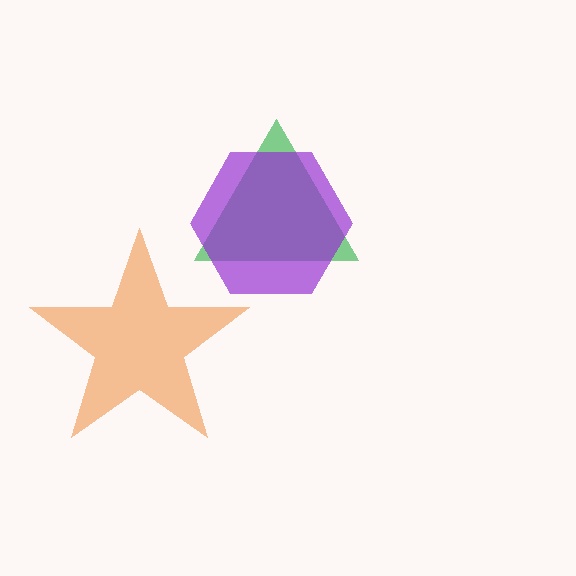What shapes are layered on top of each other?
The layered shapes are: a green triangle, an orange star, a purple hexagon.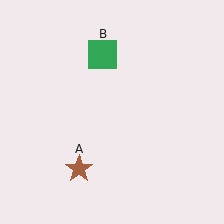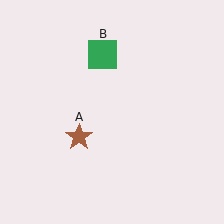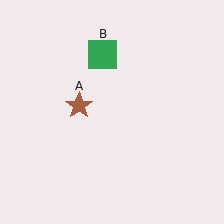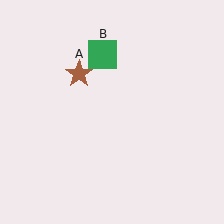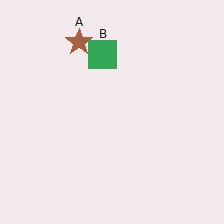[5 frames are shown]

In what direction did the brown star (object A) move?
The brown star (object A) moved up.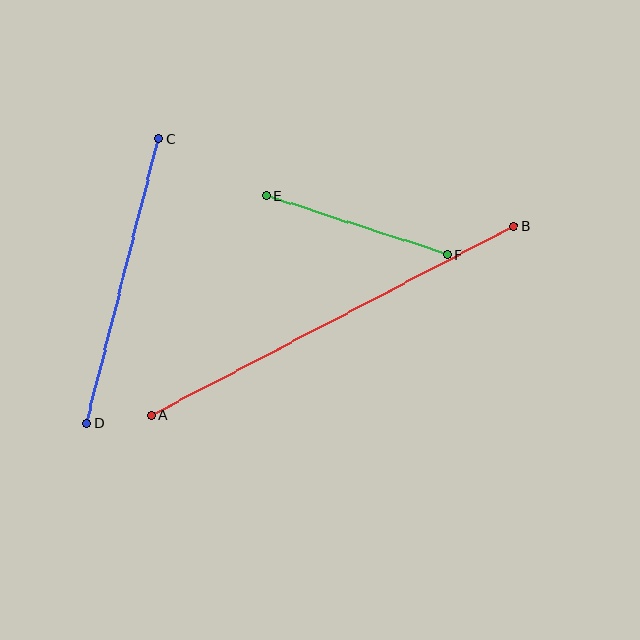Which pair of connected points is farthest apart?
Points A and B are farthest apart.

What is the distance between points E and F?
The distance is approximately 190 pixels.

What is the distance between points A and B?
The distance is approximately 410 pixels.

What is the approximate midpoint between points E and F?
The midpoint is at approximately (357, 225) pixels.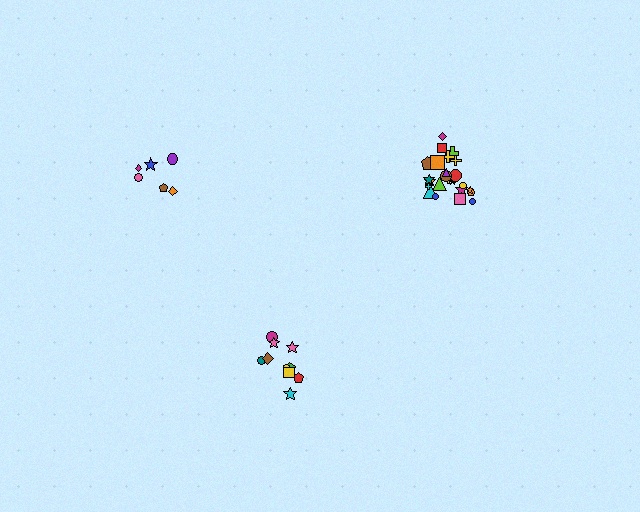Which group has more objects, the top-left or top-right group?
The top-right group.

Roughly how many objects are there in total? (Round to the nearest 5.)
Roughly 40 objects in total.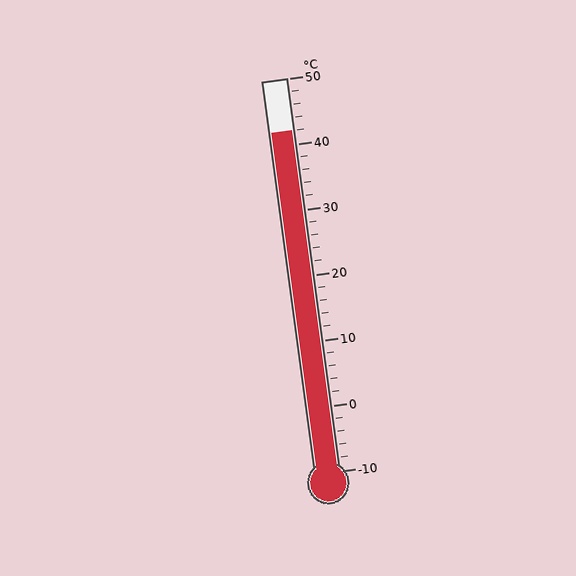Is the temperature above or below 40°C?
The temperature is above 40°C.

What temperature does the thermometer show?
The thermometer shows approximately 42°C.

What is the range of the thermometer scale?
The thermometer scale ranges from -10°C to 50°C.